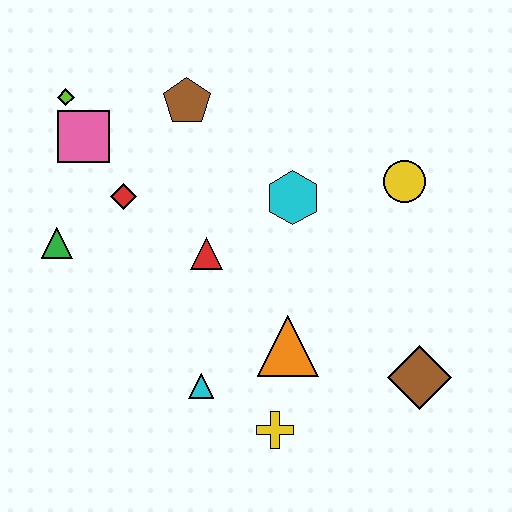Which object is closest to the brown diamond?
The orange triangle is closest to the brown diamond.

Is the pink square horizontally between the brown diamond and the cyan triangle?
No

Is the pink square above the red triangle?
Yes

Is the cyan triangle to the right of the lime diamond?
Yes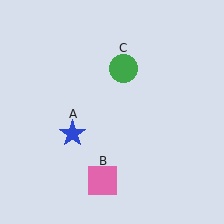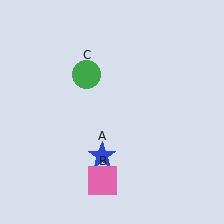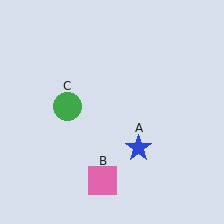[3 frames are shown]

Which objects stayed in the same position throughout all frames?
Pink square (object B) remained stationary.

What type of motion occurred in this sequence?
The blue star (object A), green circle (object C) rotated counterclockwise around the center of the scene.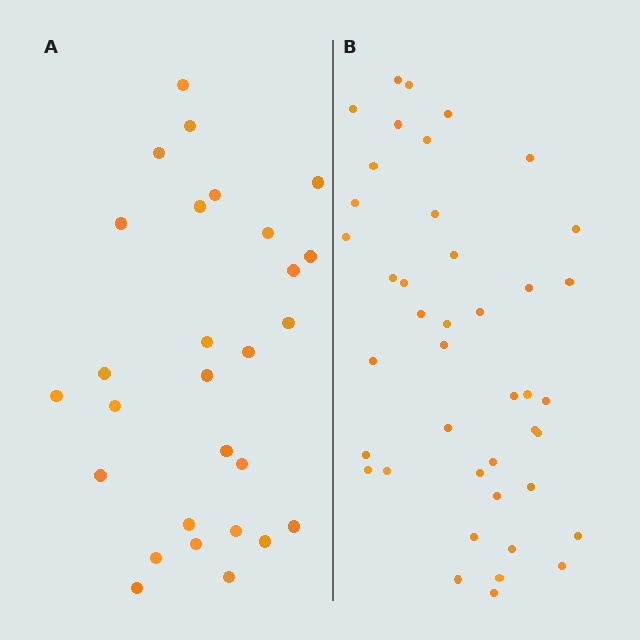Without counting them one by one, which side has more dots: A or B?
Region B (the right region) has more dots.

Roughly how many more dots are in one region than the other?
Region B has approximately 15 more dots than region A.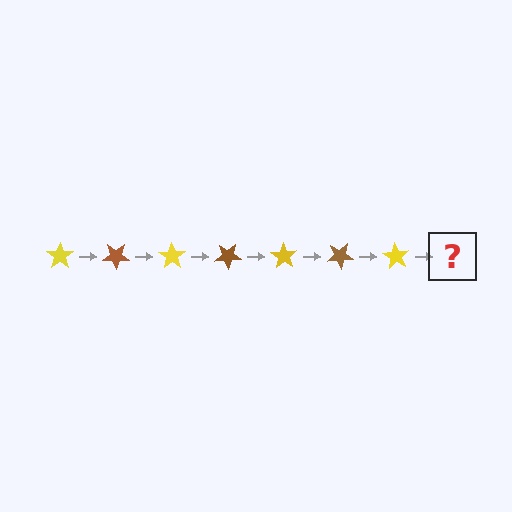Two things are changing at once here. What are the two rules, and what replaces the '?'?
The two rules are that it rotates 35 degrees each step and the color cycles through yellow and brown. The '?' should be a brown star, rotated 245 degrees from the start.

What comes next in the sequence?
The next element should be a brown star, rotated 245 degrees from the start.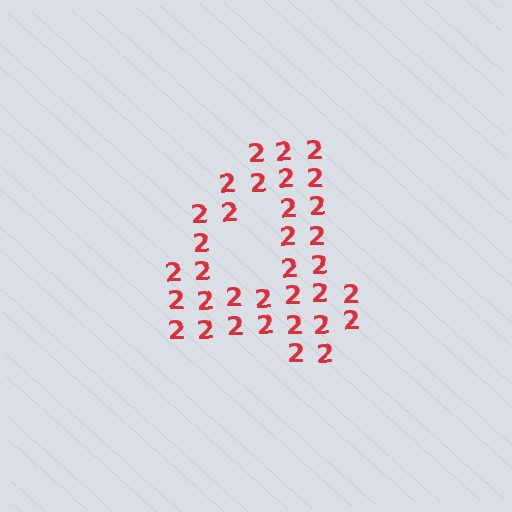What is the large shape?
The large shape is the digit 4.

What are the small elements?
The small elements are digit 2's.